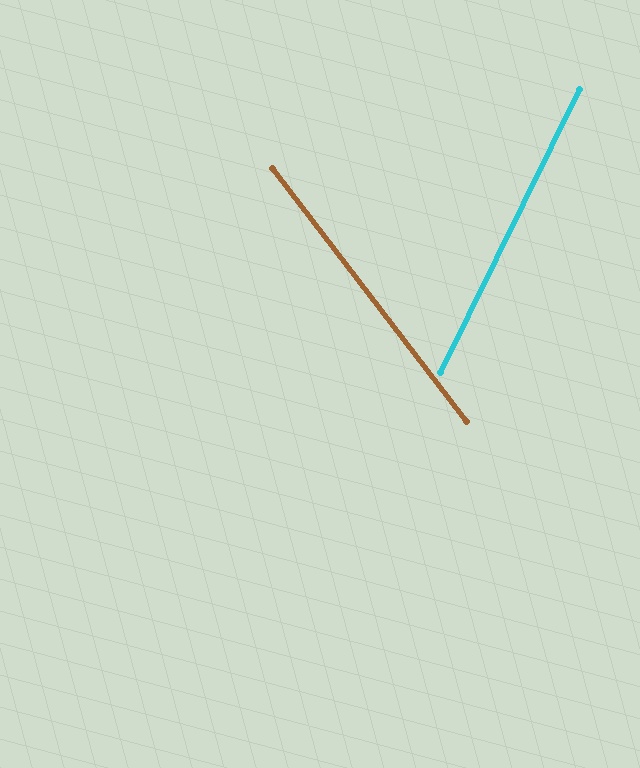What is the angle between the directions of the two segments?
Approximately 64 degrees.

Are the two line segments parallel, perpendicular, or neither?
Neither parallel nor perpendicular — they differ by about 64°.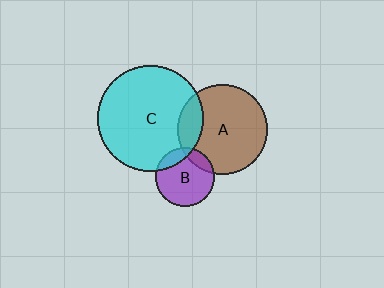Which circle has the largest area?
Circle C (cyan).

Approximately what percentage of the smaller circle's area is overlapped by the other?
Approximately 20%.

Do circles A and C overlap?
Yes.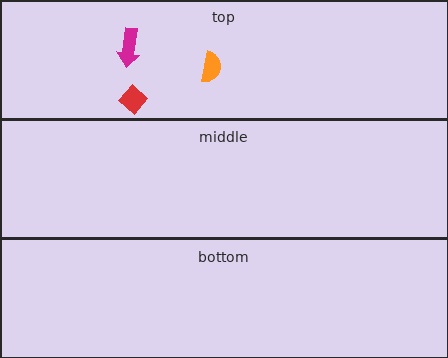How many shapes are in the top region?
3.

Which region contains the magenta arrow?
The top region.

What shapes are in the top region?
The magenta arrow, the orange semicircle, the red diamond.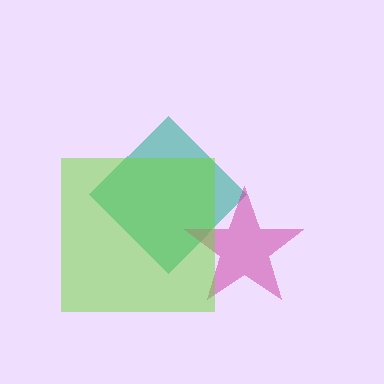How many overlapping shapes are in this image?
There are 3 overlapping shapes in the image.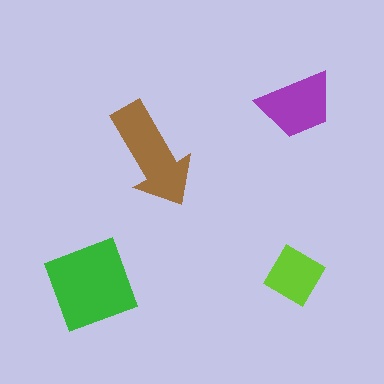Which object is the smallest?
The lime diamond.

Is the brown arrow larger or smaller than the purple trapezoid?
Larger.